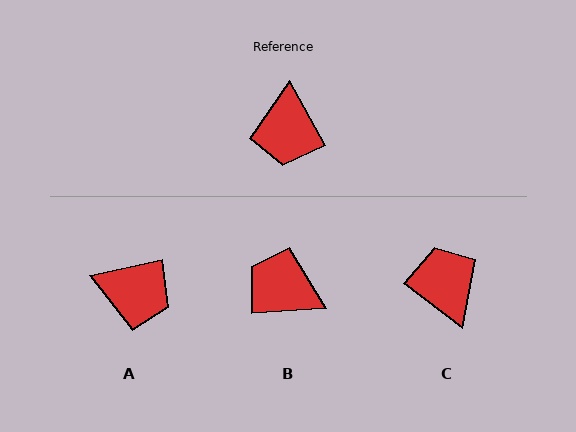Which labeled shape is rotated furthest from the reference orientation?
C, about 156 degrees away.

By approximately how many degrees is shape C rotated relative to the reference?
Approximately 156 degrees clockwise.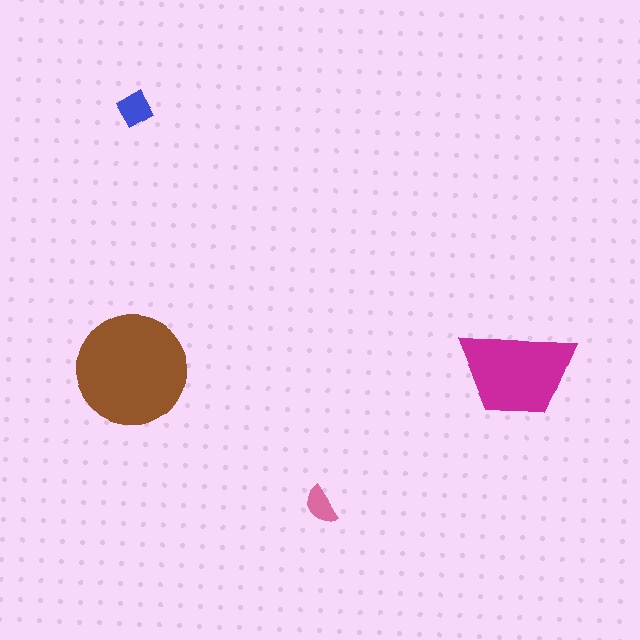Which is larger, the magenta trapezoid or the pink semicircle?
The magenta trapezoid.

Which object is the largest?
The brown circle.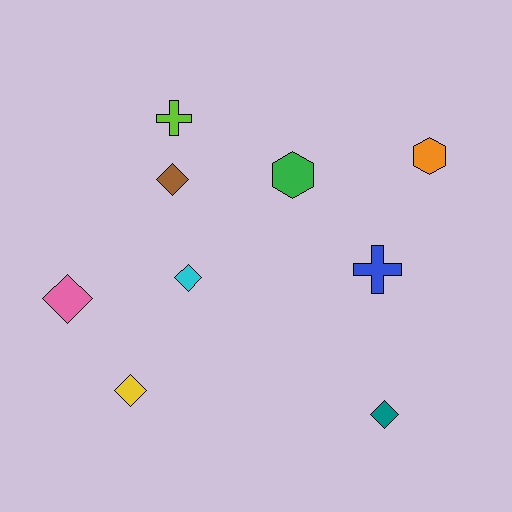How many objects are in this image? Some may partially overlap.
There are 9 objects.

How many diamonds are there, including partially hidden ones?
There are 5 diamonds.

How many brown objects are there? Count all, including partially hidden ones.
There is 1 brown object.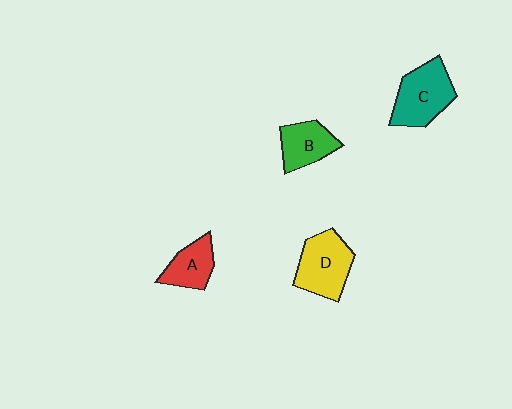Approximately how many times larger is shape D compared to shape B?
Approximately 1.4 times.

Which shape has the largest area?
Shape C (teal).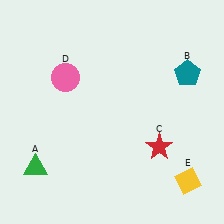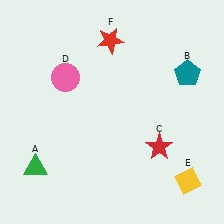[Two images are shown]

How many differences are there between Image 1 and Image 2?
There is 1 difference between the two images.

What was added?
A red star (F) was added in Image 2.